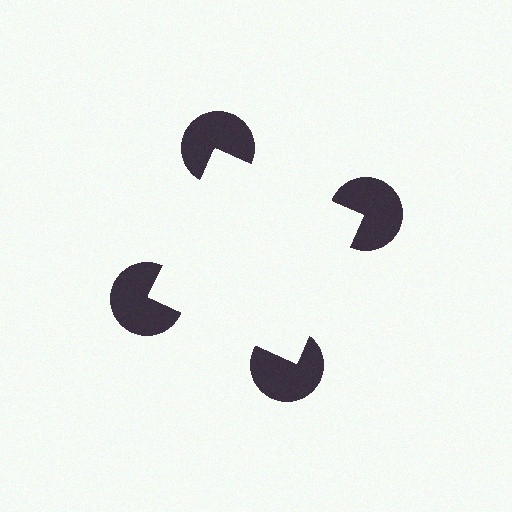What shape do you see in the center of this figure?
An illusory square — its edges are inferred from the aligned wedge cuts in the pac-man discs, not physically drawn.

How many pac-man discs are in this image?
There are 4 — one at each vertex of the illusory square.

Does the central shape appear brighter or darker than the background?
It typically appears slightly brighter than the background, even though no actual brightness change is drawn.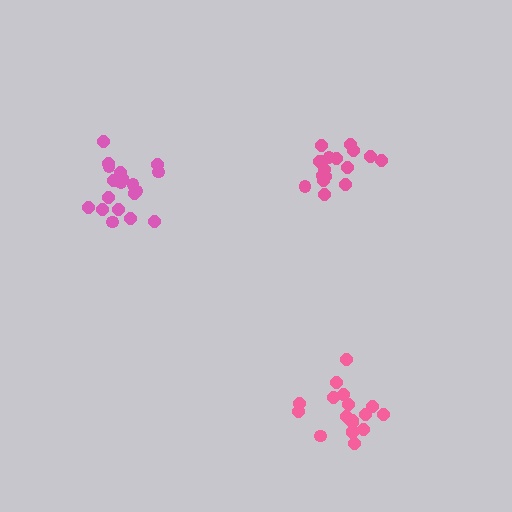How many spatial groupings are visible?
There are 3 spatial groupings.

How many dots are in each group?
Group 1: 17 dots, Group 2: 19 dots, Group 3: 20 dots (56 total).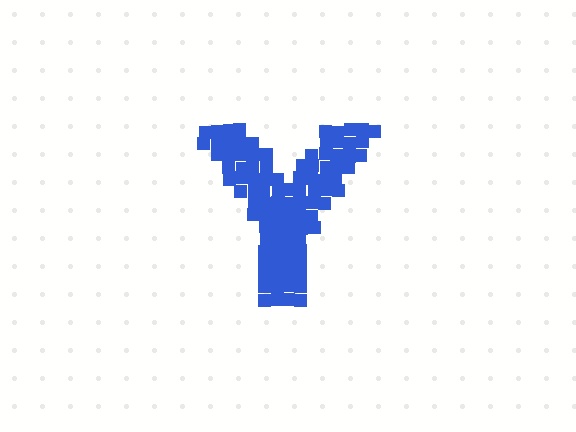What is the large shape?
The large shape is the letter Y.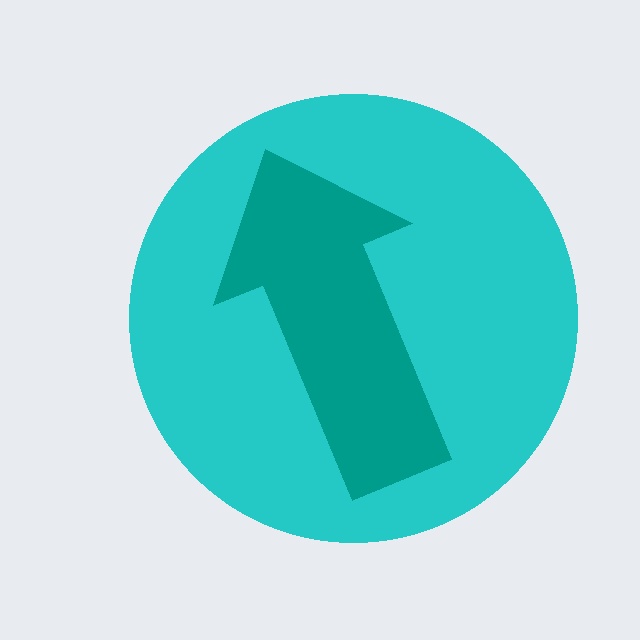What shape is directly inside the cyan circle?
The teal arrow.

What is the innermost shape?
The teal arrow.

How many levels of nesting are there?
2.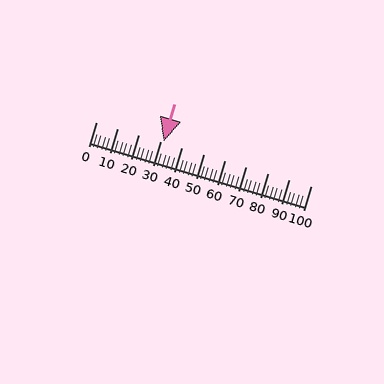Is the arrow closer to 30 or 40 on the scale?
The arrow is closer to 30.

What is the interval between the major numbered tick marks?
The major tick marks are spaced 10 units apart.